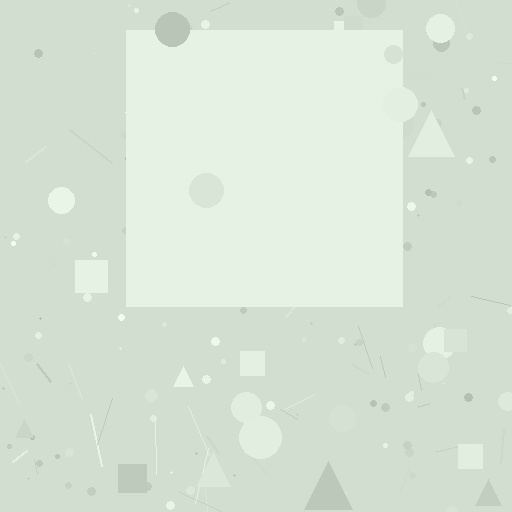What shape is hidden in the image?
A square is hidden in the image.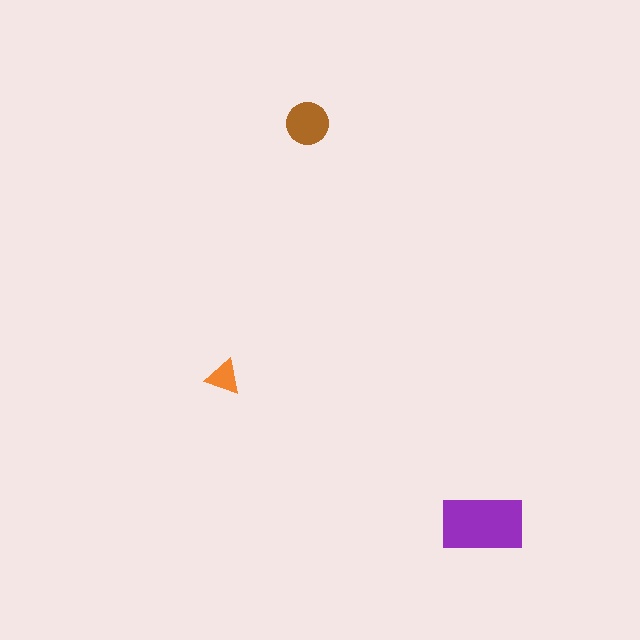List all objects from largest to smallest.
The purple rectangle, the brown circle, the orange triangle.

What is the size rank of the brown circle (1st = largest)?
2nd.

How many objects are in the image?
There are 3 objects in the image.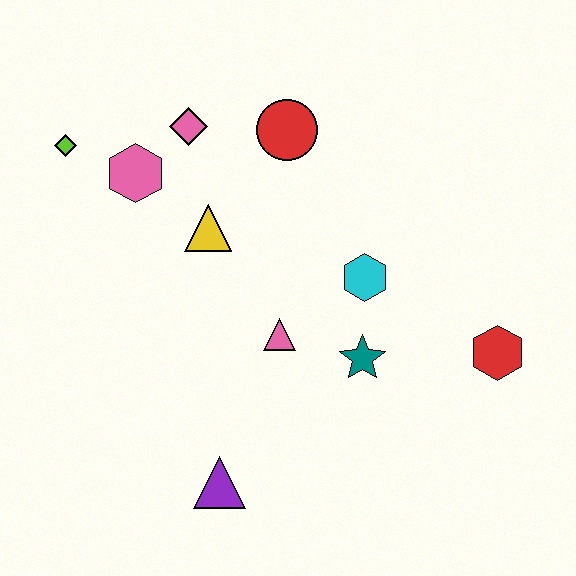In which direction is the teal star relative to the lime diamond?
The teal star is to the right of the lime diamond.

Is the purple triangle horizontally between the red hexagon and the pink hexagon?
Yes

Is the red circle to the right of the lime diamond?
Yes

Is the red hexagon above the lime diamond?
No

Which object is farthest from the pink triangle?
The lime diamond is farthest from the pink triangle.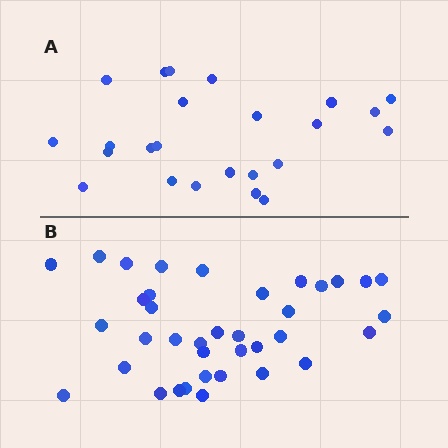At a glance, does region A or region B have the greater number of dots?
Region B (the bottom region) has more dots.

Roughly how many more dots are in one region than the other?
Region B has approximately 15 more dots than region A.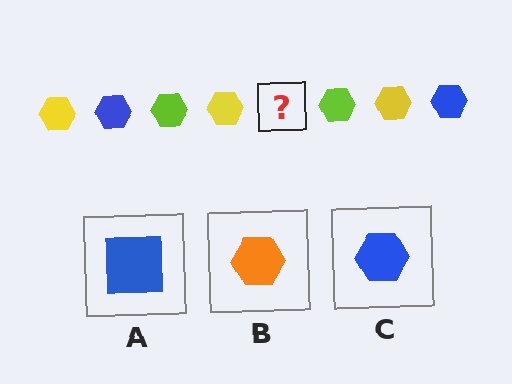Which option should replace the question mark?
Option C.